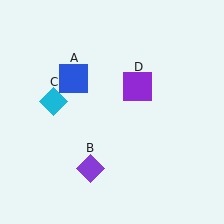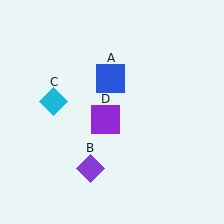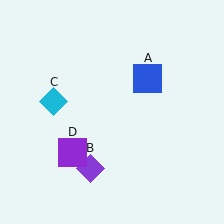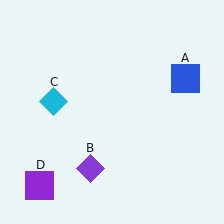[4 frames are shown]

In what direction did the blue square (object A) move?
The blue square (object A) moved right.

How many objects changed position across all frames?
2 objects changed position: blue square (object A), purple square (object D).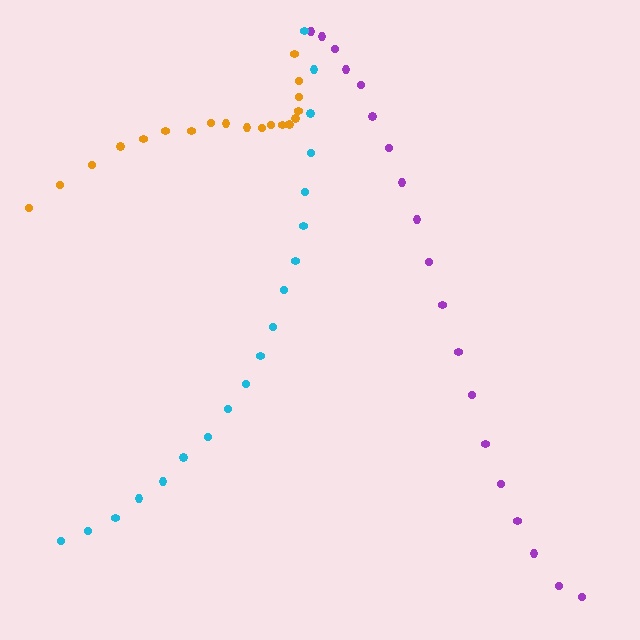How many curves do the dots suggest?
There are 3 distinct paths.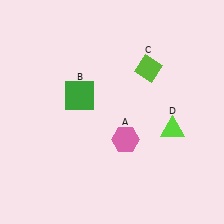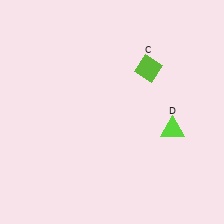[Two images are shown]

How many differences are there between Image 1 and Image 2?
There are 2 differences between the two images.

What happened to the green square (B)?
The green square (B) was removed in Image 2. It was in the top-left area of Image 1.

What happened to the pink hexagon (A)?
The pink hexagon (A) was removed in Image 2. It was in the bottom-right area of Image 1.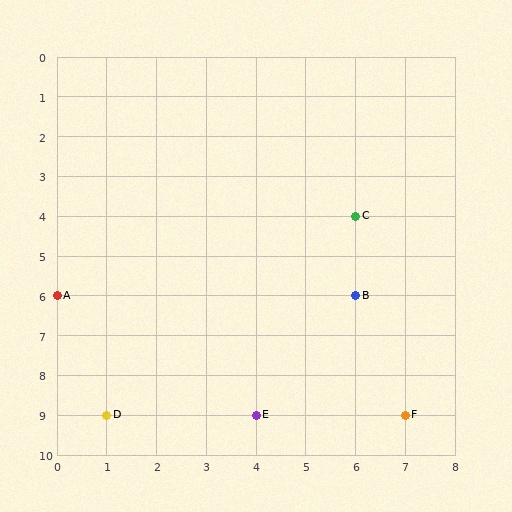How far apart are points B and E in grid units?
Points B and E are 2 columns and 3 rows apart (about 3.6 grid units diagonally).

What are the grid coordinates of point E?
Point E is at grid coordinates (4, 9).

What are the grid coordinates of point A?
Point A is at grid coordinates (0, 6).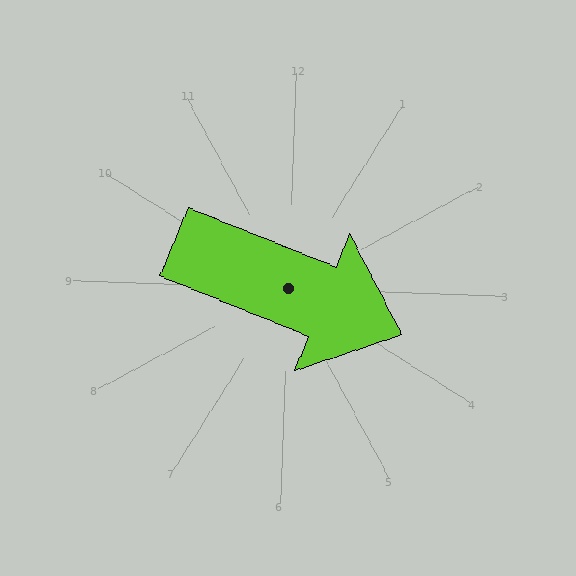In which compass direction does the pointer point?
East.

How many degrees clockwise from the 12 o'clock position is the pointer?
Approximately 110 degrees.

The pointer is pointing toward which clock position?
Roughly 4 o'clock.